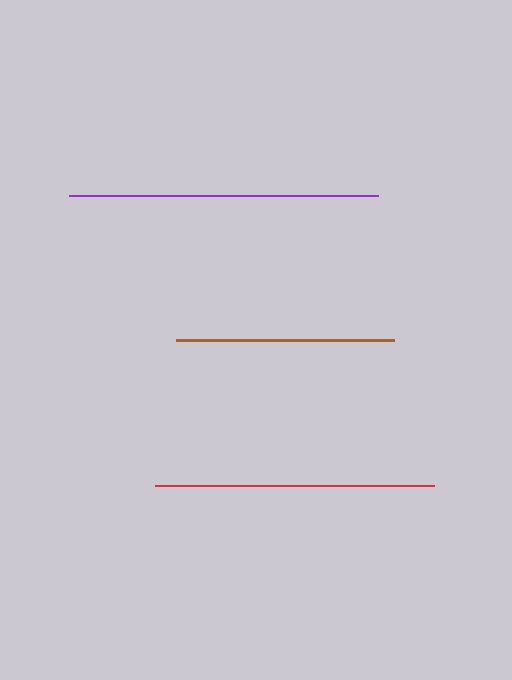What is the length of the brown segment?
The brown segment is approximately 219 pixels long.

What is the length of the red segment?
The red segment is approximately 279 pixels long.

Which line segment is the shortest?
The brown line is the shortest at approximately 219 pixels.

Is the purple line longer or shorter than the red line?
The purple line is longer than the red line.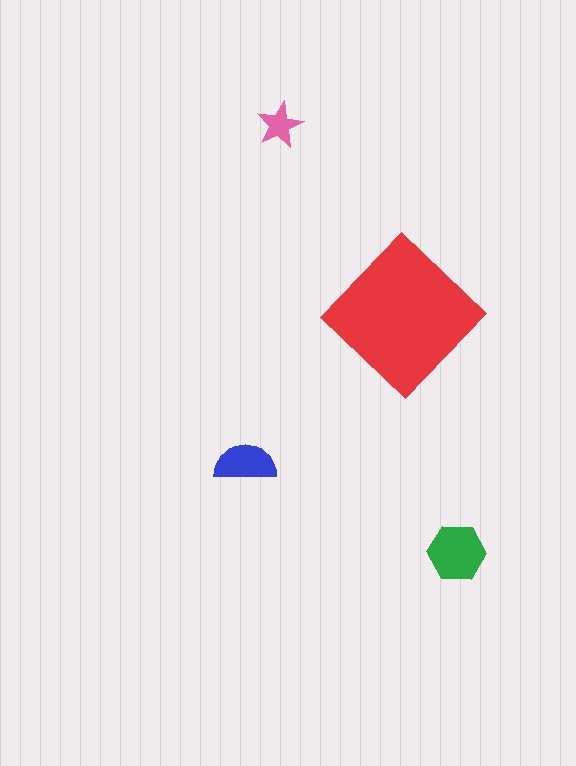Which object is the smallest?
The pink star.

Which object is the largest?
The red diamond.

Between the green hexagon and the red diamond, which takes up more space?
The red diamond.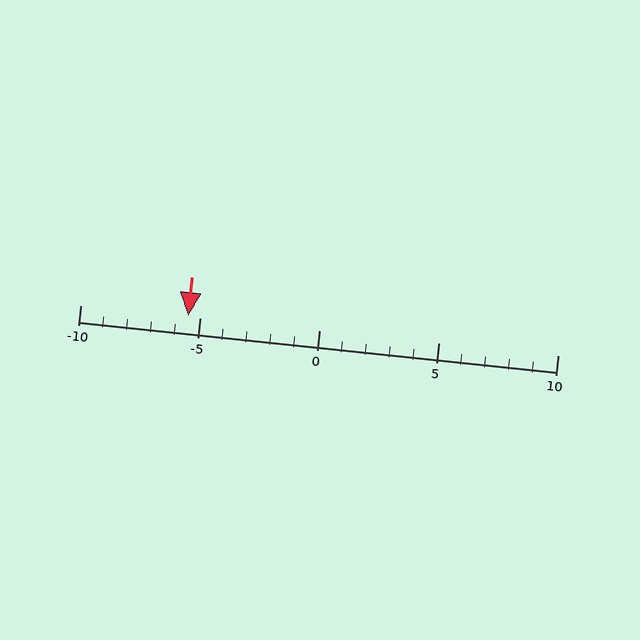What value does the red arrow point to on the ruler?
The red arrow points to approximately -6.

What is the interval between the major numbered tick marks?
The major tick marks are spaced 5 units apart.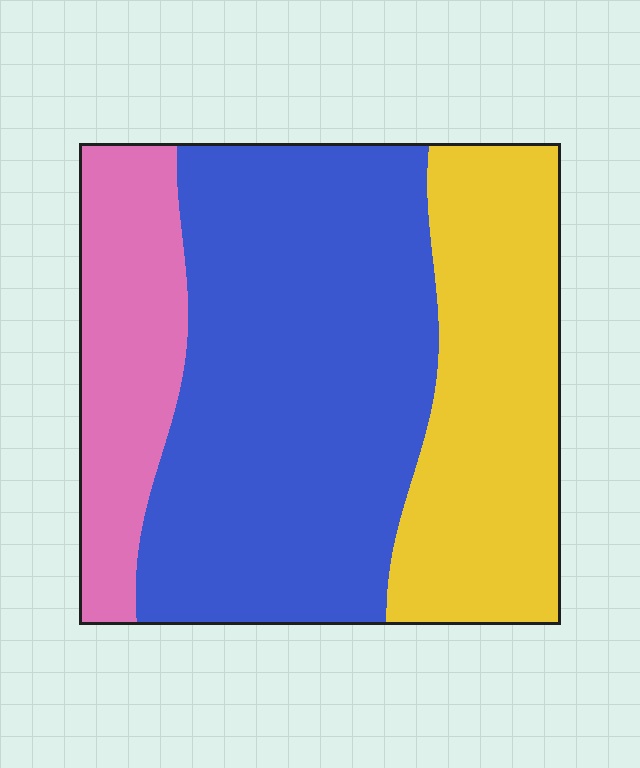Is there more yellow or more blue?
Blue.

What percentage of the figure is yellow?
Yellow covers around 30% of the figure.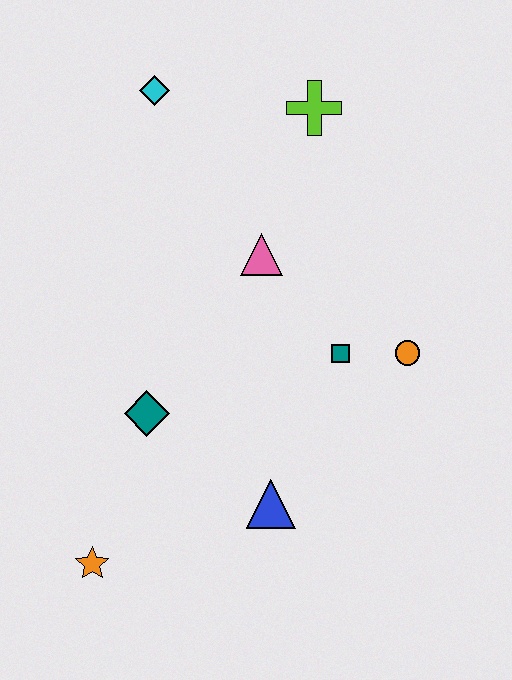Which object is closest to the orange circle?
The teal square is closest to the orange circle.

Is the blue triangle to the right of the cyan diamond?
Yes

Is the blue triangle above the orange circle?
No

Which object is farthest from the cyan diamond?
The orange star is farthest from the cyan diamond.